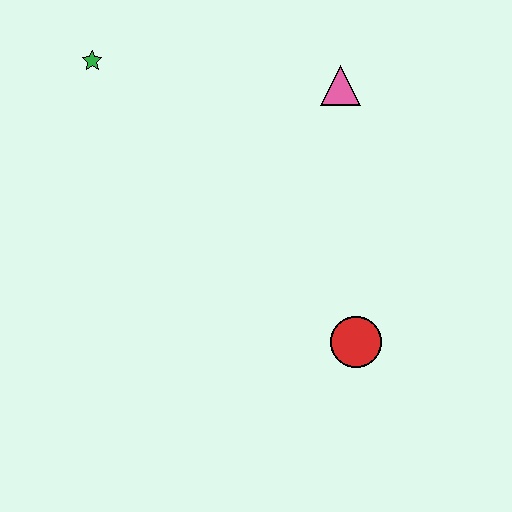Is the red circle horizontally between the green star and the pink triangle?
No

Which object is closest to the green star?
The pink triangle is closest to the green star.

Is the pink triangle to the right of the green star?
Yes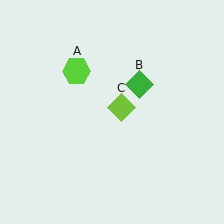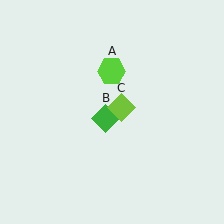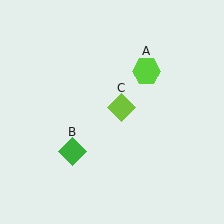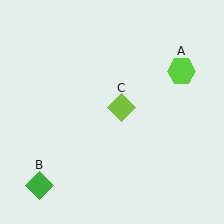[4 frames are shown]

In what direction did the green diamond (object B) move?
The green diamond (object B) moved down and to the left.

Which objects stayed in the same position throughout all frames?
Lime diamond (object C) remained stationary.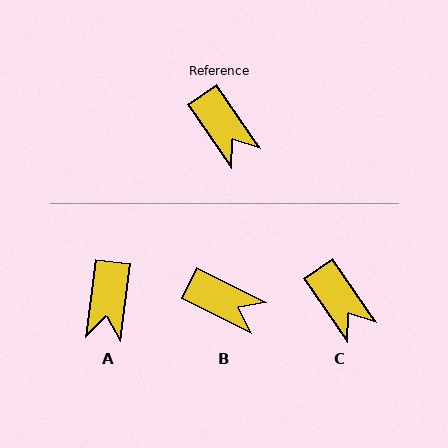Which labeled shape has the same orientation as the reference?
C.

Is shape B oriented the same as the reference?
No, it is off by about 29 degrees.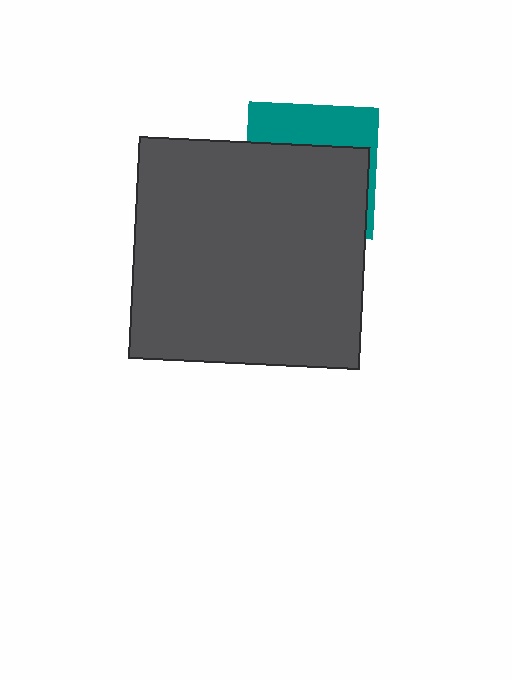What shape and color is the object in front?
The object in front is a dark gray rectangle.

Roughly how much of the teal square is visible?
A small part of it is visible (roughly 34%).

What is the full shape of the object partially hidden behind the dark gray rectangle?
The partially hidden object is a teal square.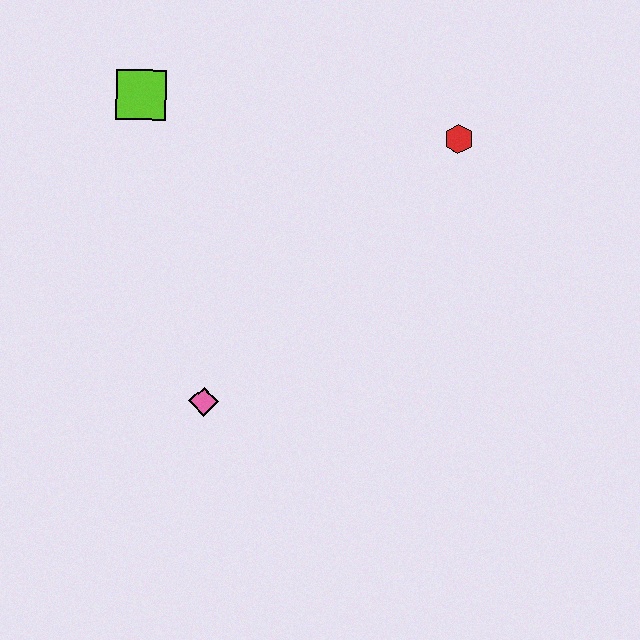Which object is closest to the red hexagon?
The lime square is closest to the red hexagon.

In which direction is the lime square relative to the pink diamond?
The lime square is above the pink diamond.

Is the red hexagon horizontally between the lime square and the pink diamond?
No